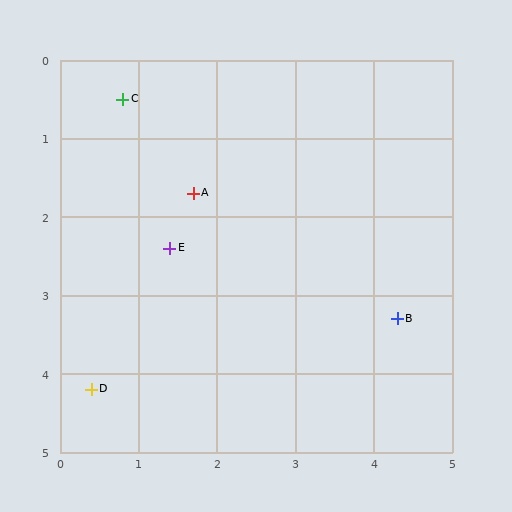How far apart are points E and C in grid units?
Points E and C are about 2.0 grid units apart.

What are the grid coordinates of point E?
Point E is at approximately (1.4, 2.4).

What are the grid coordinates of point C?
Point C is at approximately (0.8, 0.5).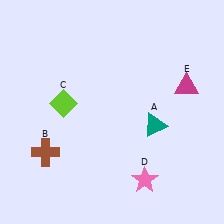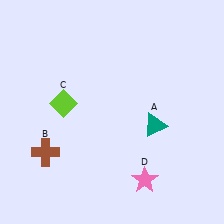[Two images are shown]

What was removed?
The magenta triangle (E) was removed in Image 2.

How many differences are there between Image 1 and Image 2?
There is 1 difference between the two images.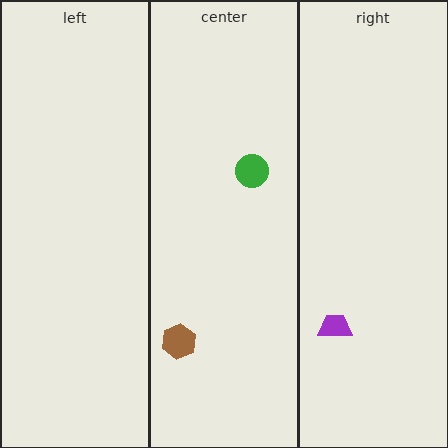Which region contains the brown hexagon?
The center region.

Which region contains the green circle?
The center region.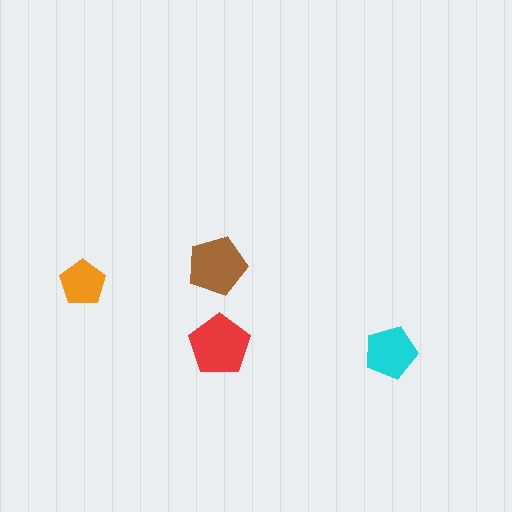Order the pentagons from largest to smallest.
the red one, the brown one, the cyan one, the orange one.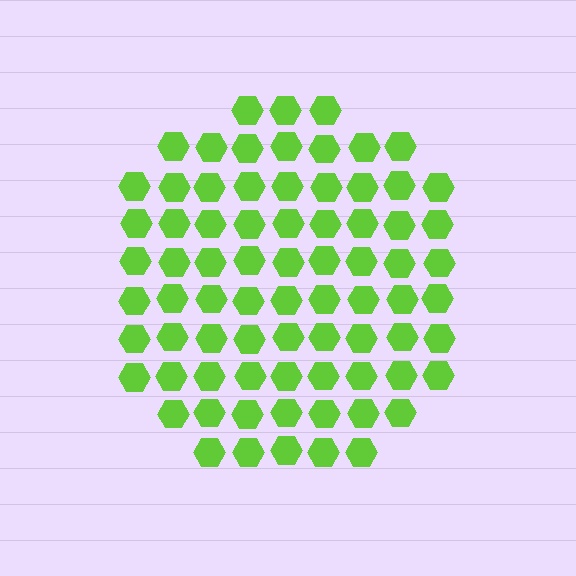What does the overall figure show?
The overall figure shows a circle.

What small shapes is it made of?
It is made of small hexagons.